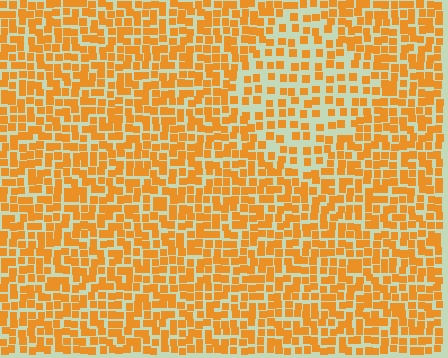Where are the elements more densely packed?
The elements are more densely packed outside the diamond boundary.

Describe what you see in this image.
The image contains small orange elements arranged at two different densities. A diamond-shaped region is visible where the elements are less densely packed than the surrounding area.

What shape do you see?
I see a diamond.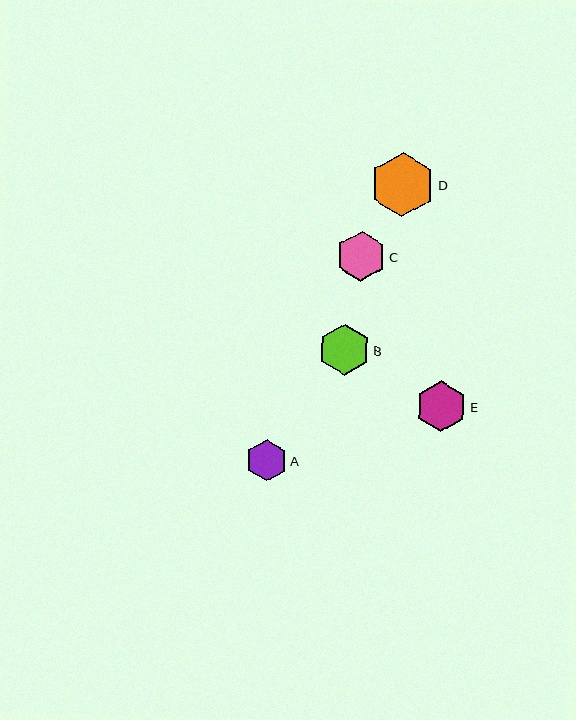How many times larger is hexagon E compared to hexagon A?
Hexagon E is approximately 1.2 times the size of hexagon A.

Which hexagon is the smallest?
Hexagon A is the smallest with a size of approximately 41 pixels.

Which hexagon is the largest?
Hexagon D is the largest with a size of approximately 64 pixels.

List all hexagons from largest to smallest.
From largest to smallest: D, B, E, C, A.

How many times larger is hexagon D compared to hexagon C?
Hexagon D is approximately 1.3 times the size of hexagon C.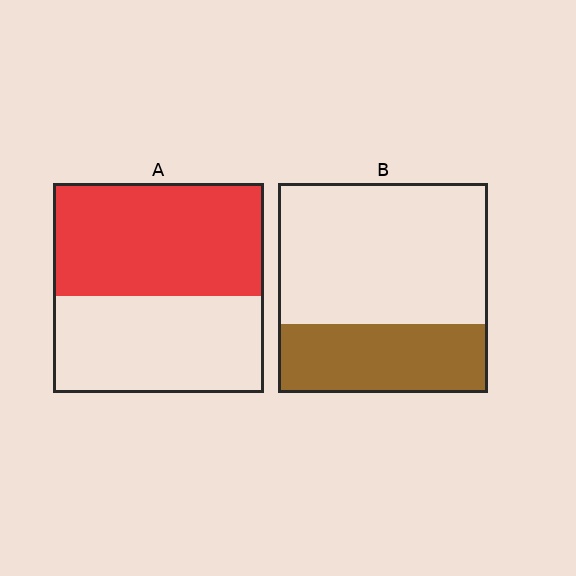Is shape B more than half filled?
No.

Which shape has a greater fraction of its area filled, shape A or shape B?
Shape A.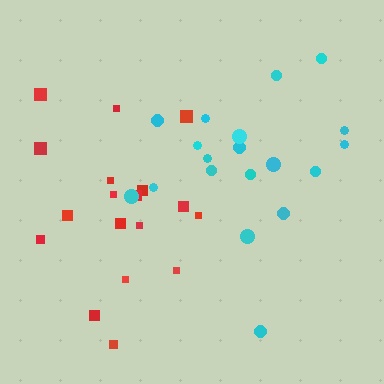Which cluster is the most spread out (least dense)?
Cyan.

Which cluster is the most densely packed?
Red.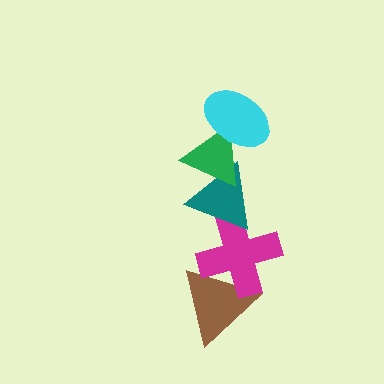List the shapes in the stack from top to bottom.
From top to bottom: the cyan ellipse, the green triangle, the teal triangle, the magenta cross, the brown triangle.